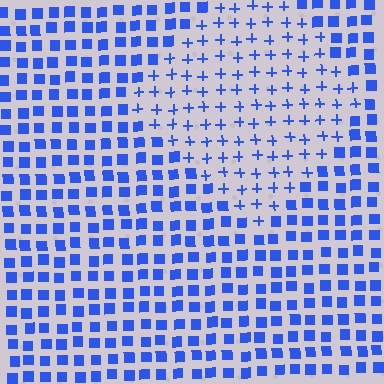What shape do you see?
I see a diamond.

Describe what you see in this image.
The image is filled with small blue elements arranged in a uniform grid. A diamond-shaped region contains plus signs, while the surrounding area contains squares. The boundary is defined purely by the change in element shape.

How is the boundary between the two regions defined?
The boundary is defined by a change in element shape: plus signs inside vs. squares outside. All elements share the same color and spacing.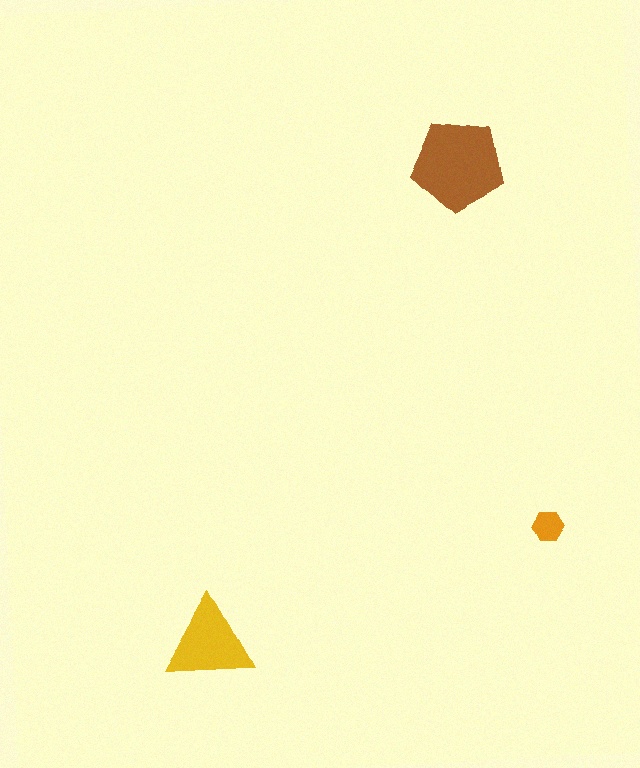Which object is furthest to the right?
The orange hexagon is rightmost.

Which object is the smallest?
The orange hexagon.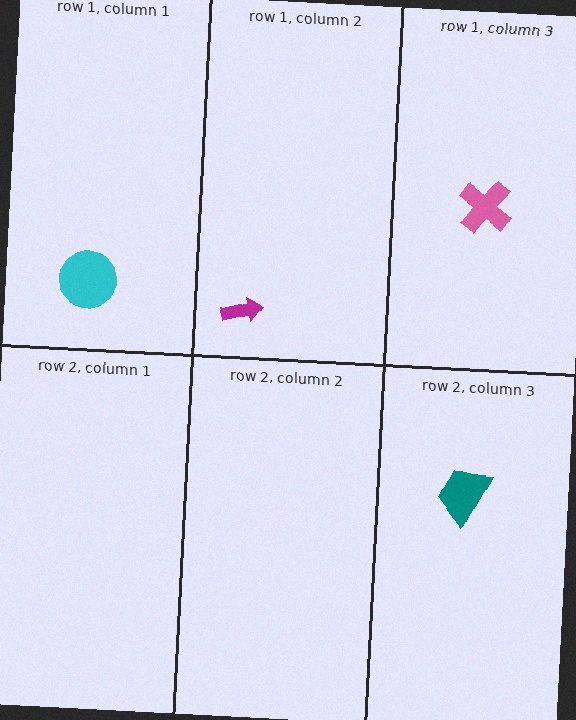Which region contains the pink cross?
The row 1, column 3 region.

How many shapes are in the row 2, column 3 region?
1.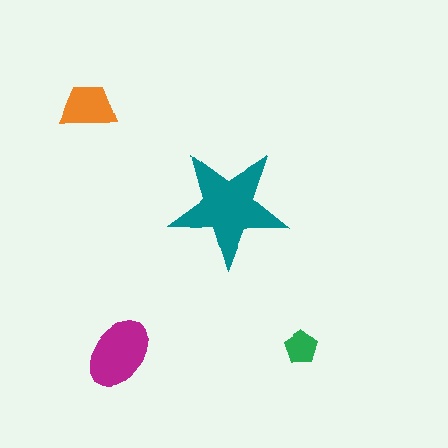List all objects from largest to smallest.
The teal star, the magenta ellipse, the orange trapezoid, the green pentagon.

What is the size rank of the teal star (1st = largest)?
1st.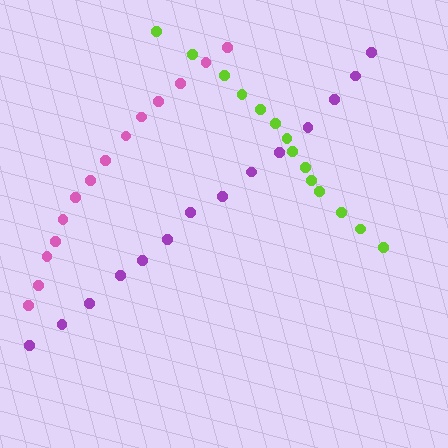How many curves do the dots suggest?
There are 3 distinct paths.